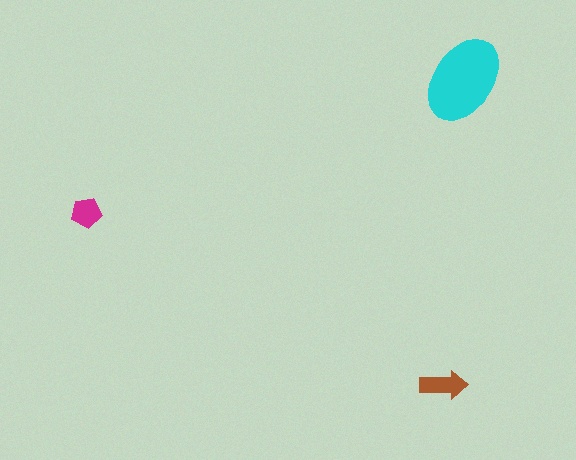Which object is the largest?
The cyan ellipse.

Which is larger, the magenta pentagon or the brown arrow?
The brown arrow.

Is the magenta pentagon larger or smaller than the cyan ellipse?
Smaller.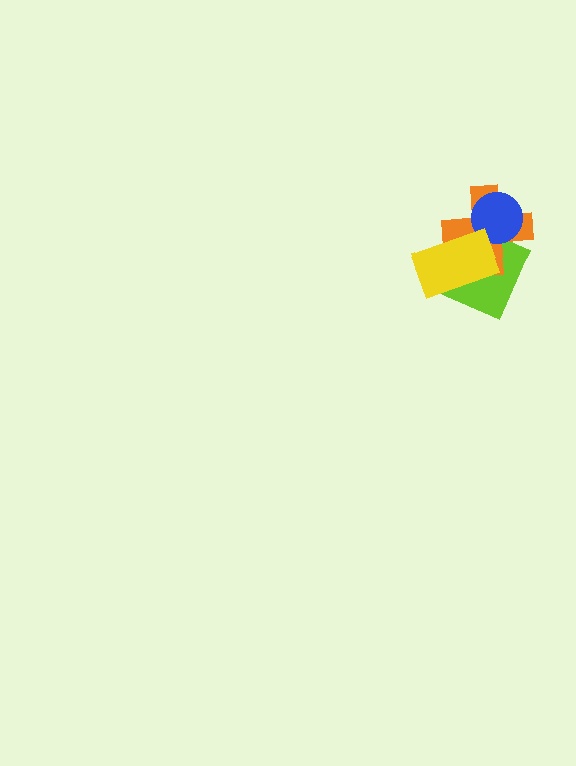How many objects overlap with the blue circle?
2 objects overlap with the blue circle.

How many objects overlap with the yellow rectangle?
2 objects overlap with the yellow rectangle.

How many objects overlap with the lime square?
3 objects overlap with the lime square.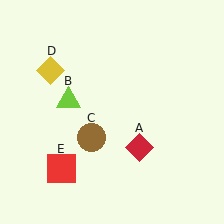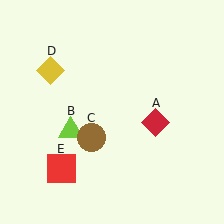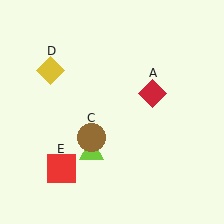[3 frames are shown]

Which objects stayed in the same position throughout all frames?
Brown circle (object C) and yellow diamond (object D) and red square (object E) remained stationary.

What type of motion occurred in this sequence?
The red diamond (object A), lime triangle (object B) rotated counterclockwise around the center of the scene.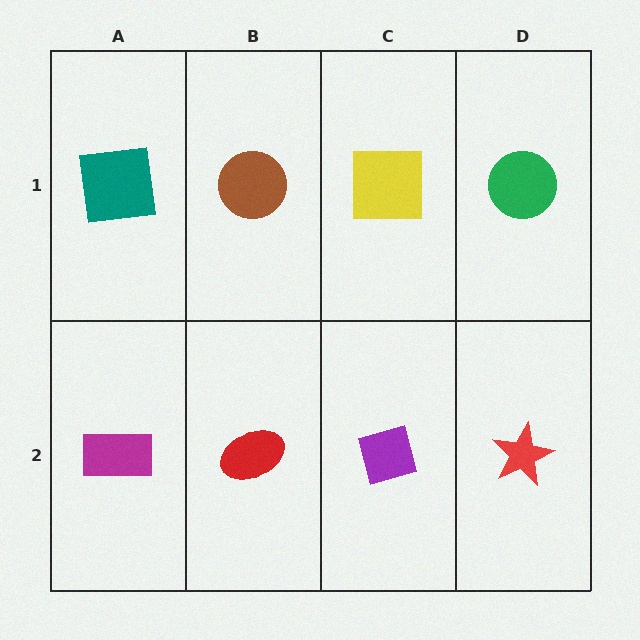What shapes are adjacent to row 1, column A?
A magenta rectangle (row 2, column A), a brown circle (row 1, column B).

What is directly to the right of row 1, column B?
A yellow square.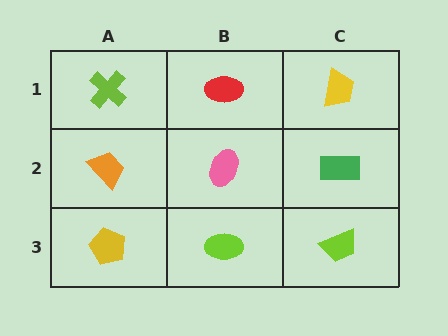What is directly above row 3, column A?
An orange trapezoid.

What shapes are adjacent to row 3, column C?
A green rectangle (row 2, column C), a lime ellipse (row 3, column B).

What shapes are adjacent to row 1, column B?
A pink ellipse (row 2, column B), a lime cross (row 1, column A), a yellow trapezoid (row 1, column C).